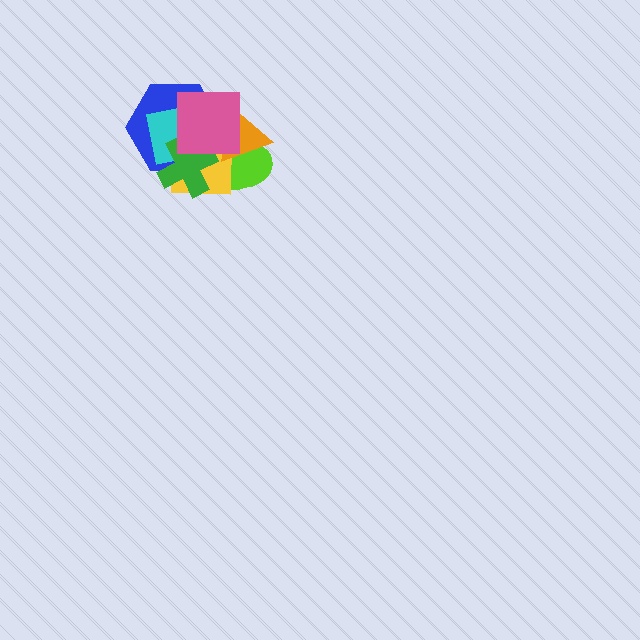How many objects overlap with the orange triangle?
4 objects overlap with the orange triangle.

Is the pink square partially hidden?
No, no other shape covers it.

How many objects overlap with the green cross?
5 objects overlap with the green cross.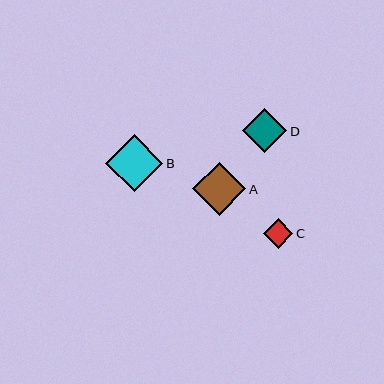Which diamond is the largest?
Diamond B is the largest with a size of approximately 57 pixels.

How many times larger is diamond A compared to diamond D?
Diamond A is approximately 1.2 times the size of diamond D.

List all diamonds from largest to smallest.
From largest to smallest: B, A, D, C.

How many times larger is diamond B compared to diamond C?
Diamond B is approximately 1.9 times the size of diamond C.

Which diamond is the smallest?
Diamond C is the smallest with a size of approximately 30 pixels.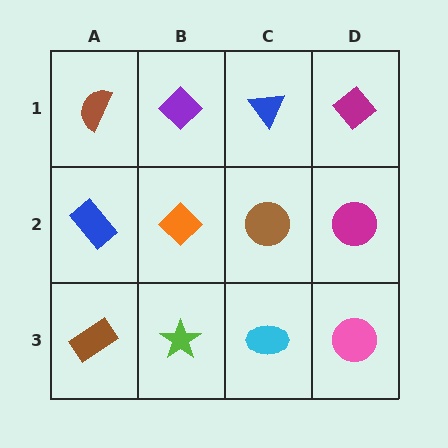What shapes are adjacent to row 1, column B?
An orange diamond (row 2, column B), a brown semicircle (row 1, column A), a blue triangle (row 1, column C).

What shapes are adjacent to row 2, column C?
A blue triangle (row 1, column C), a cyan ellipse (row 3, column C), an orange diamond (row 2, column B), a magenta circle (row 2, column D).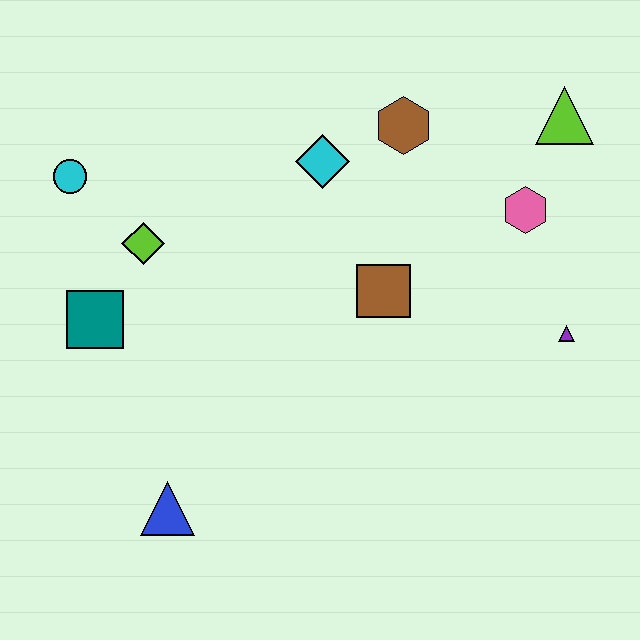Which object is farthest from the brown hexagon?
The blue triangle is farthest from the brown hexagon.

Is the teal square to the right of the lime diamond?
No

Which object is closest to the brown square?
The cyan diamond is closest to the brown square.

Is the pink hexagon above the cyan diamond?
No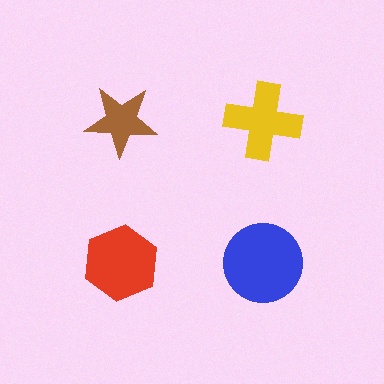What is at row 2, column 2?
A blue circle.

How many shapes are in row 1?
2 shapes.